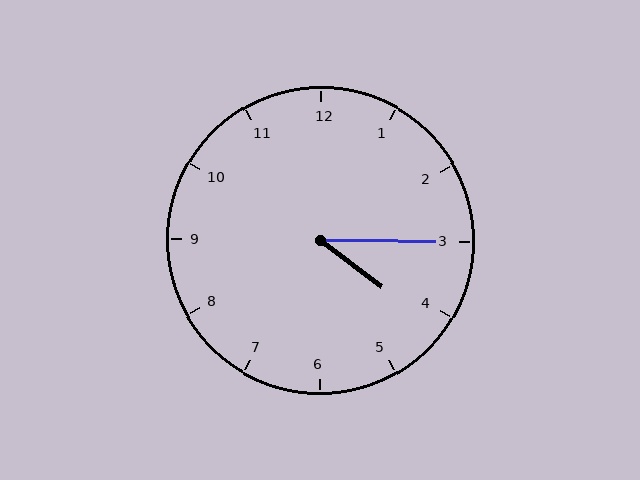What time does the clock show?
4:15.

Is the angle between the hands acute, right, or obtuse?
It is acute.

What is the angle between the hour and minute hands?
Approximately 38 degrees.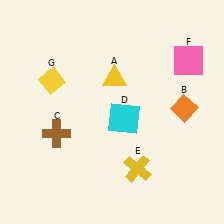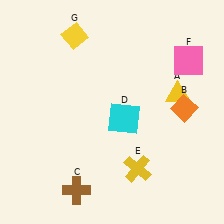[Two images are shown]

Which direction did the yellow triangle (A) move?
The yellow triangle (A) moved right.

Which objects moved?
The objects that moved are: the yellow triangle (A), the brown cross (C), the yellow diamond (G).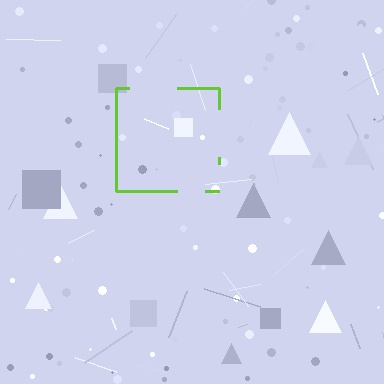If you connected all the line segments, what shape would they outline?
They would outline a square.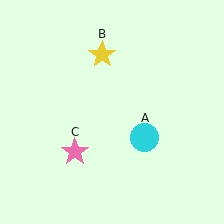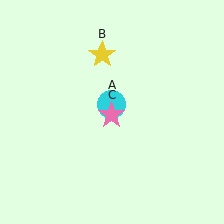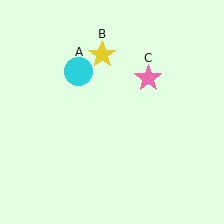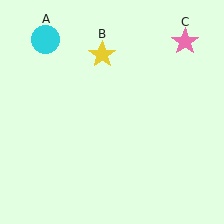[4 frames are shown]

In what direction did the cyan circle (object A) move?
The cyan circle (object A) moved up and to the left.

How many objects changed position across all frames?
2 objects changed position: cyan circle (object A), pink star (object C).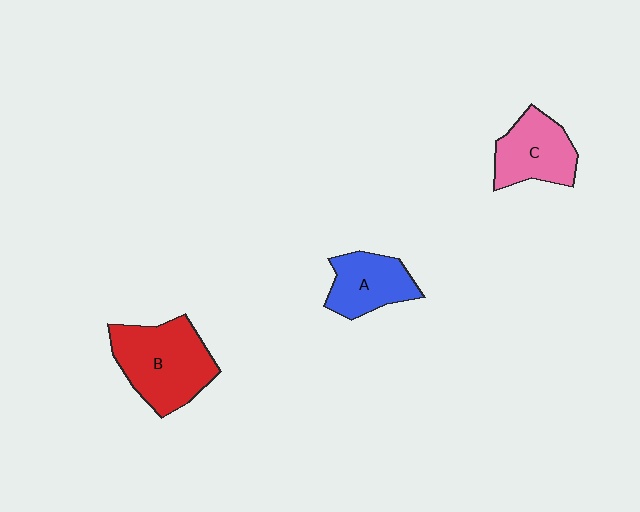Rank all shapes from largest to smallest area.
From largest to smallest: B (red), C (pink), A (blue).